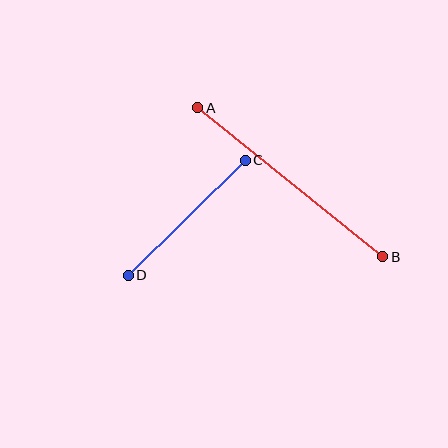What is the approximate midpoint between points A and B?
The midpoint is at approximately (290, 182) pixels.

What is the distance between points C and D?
The distance is approximately 164 pixels.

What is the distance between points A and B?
The distance is approximately 237 pixels.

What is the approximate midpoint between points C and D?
The midpoint is at approximately (187, 218) pixels.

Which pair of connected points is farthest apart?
Points A and B are farthest apart.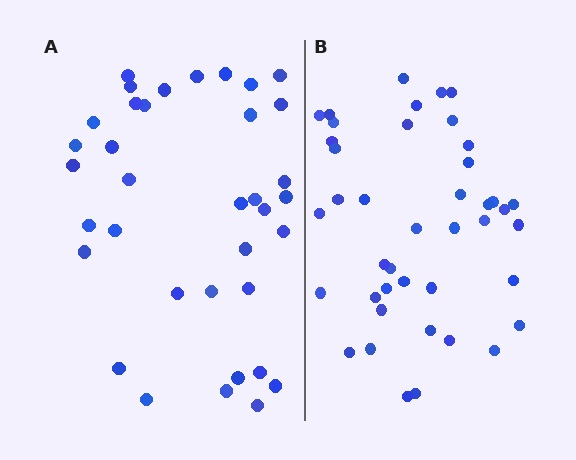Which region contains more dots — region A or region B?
Region B (the right region) has more dots.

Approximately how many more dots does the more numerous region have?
Region B has about 6 more dots than region A.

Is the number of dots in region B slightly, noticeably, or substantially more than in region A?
Region B has only slightly more — the two regions are fairly close. The ratio is roughly 1.2 to 1.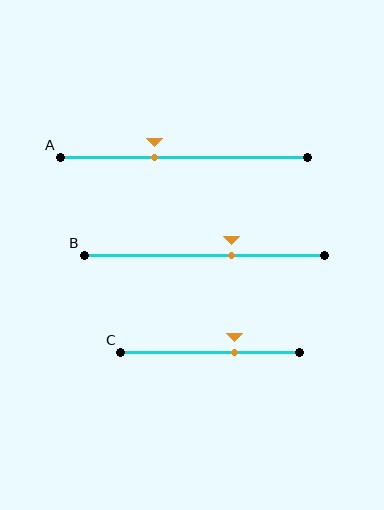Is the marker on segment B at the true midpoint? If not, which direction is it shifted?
No, the marker on segment B is shifted to the right by about 11% of the segment length.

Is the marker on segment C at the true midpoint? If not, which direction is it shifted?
No, the marker on segment C is shifted to the right by about 14% of the segment length.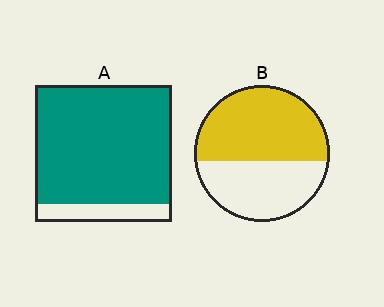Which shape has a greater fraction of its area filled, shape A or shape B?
Shape A.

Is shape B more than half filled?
Yes.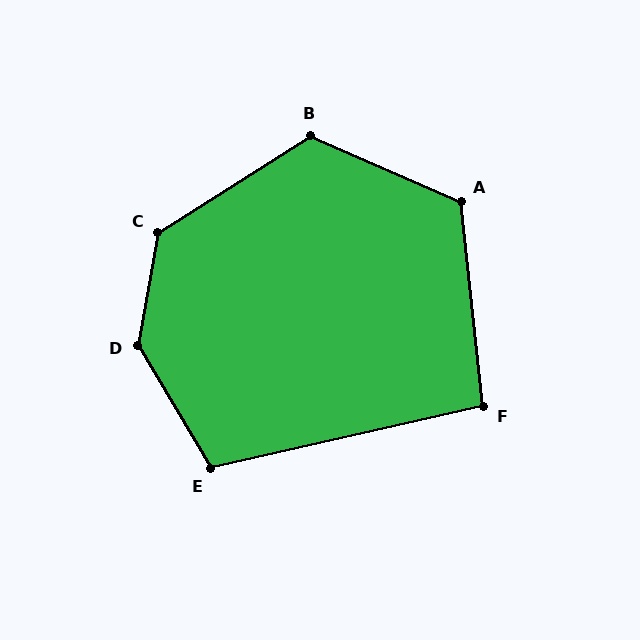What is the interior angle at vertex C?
Approximately 133 degrees (obtuse).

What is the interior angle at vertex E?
Approximately 108 degrees (obtuse).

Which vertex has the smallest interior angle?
F, at approximately 97 degrees.